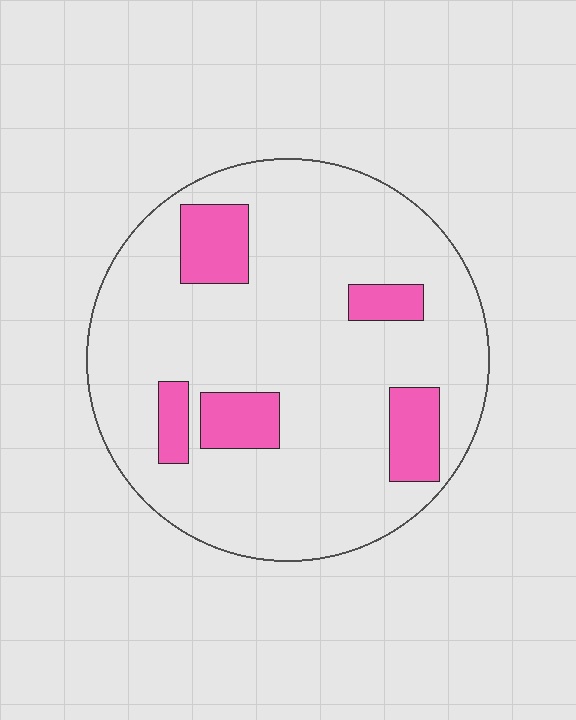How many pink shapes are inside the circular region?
5.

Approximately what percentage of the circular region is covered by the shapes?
Approximately 15%.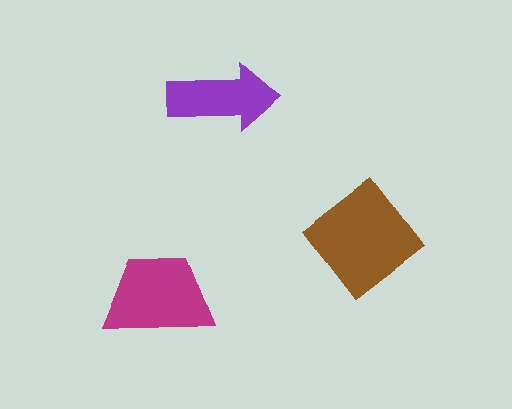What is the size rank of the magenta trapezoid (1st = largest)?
2nd.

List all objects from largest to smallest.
The brown diamond, the magenta trapezoid, the purple arrow.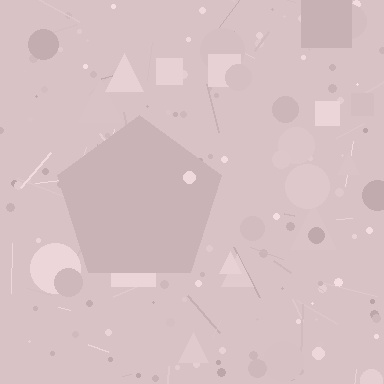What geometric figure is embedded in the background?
A pentagon is embedded in the background.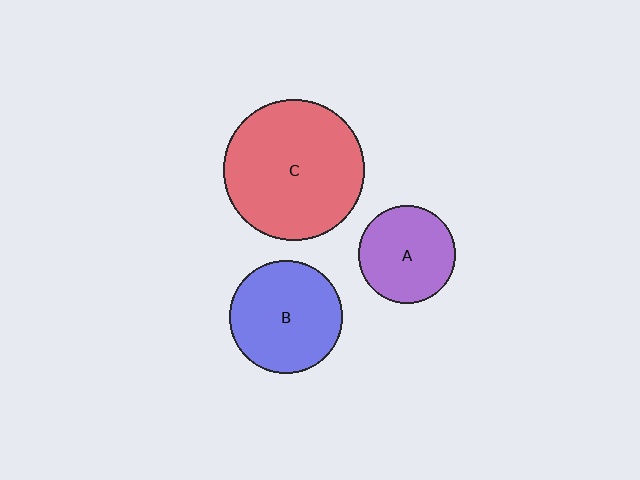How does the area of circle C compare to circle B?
Approximately 1.6 times.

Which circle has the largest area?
Circle C (red).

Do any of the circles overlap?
No, none of the circles overlap.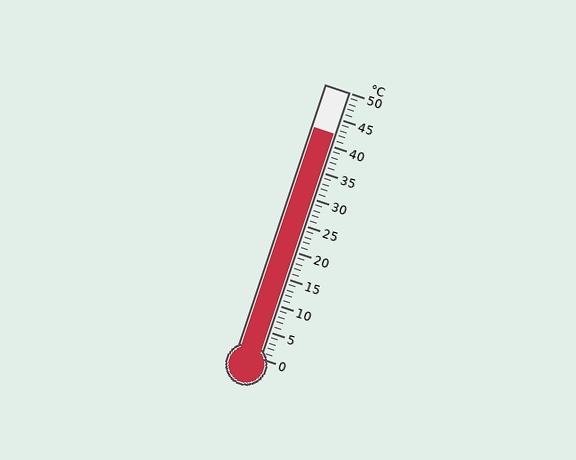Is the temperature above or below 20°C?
The temperature is above 20°C.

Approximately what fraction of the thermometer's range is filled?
The thermometer is filled to approximately 85% of its range.